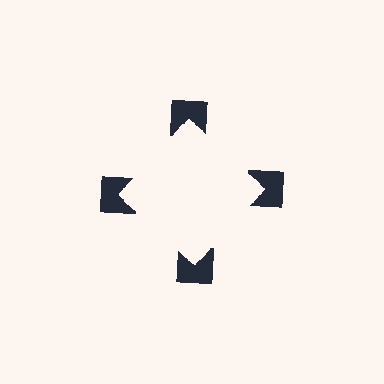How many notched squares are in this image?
There are 4 — one at each vertex of the illusory square.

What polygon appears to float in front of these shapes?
An illusory square — its edges are inferred from the aligned wedge cuts in the notched squares, not physically drawn.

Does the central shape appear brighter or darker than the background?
It typically appears slightly brighter than the background, even though no actual brightness change is drawn.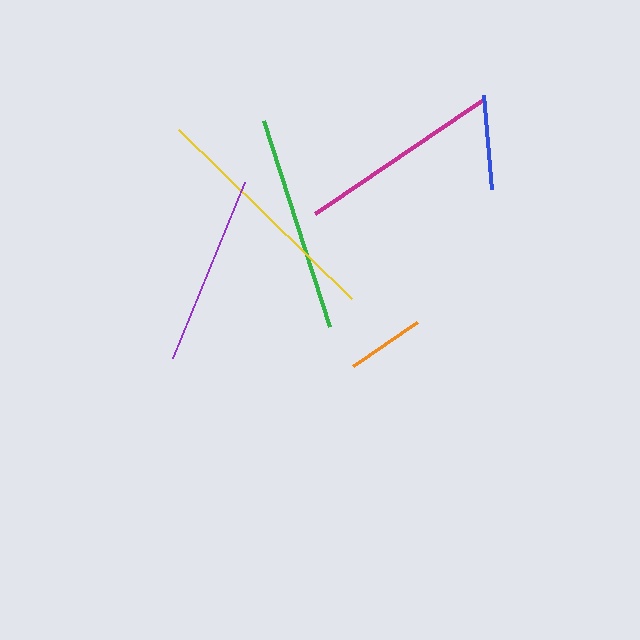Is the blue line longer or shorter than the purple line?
The purple line is longer than the blue line.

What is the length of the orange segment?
The orange segment is approximately 78 pixels long.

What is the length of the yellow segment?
The yellow segment is approximately 242 pixels long.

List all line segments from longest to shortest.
From longest to shortest: yellow, green, magenta, purple, blue, orange.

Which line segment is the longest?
The yellow line is the longest at approximately 242 pixels.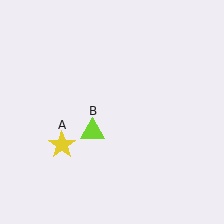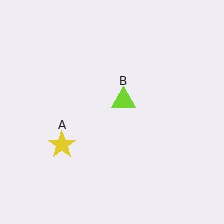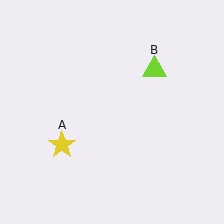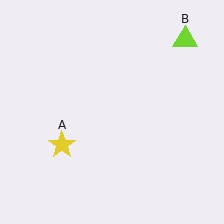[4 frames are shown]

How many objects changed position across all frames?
1 object changed position: lime triangle (object B).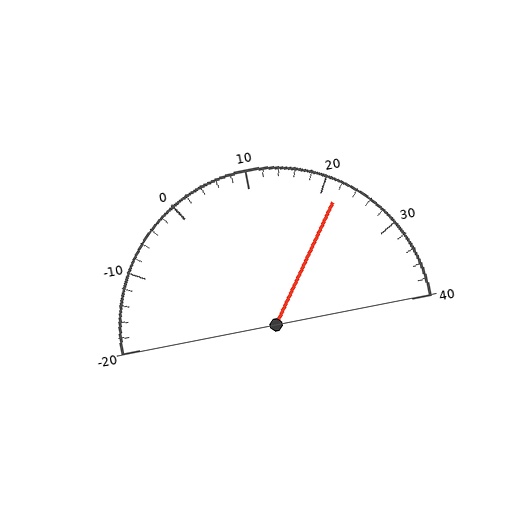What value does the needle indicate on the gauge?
The needle indicates approximately 22.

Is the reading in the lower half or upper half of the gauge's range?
The reading is in the upper half of the range (-20 to 40).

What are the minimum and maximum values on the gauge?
The gauge ranges from -20 to 40.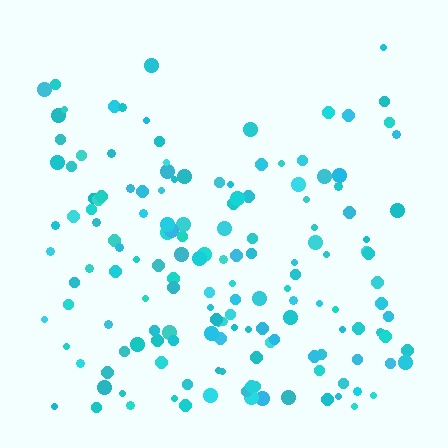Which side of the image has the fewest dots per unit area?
The top.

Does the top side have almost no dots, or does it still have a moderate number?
Still a moderate number, just noticeably fewer than the bottom.